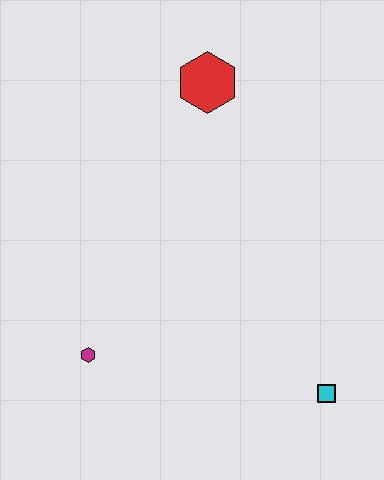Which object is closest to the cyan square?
The magenta hexagon is closest to the cyan square.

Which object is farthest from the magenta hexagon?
The red hexagon is farthest from the magenta hexagon.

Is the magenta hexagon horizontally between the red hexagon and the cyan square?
No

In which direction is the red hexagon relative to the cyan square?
The red hexagon is above the cyan square.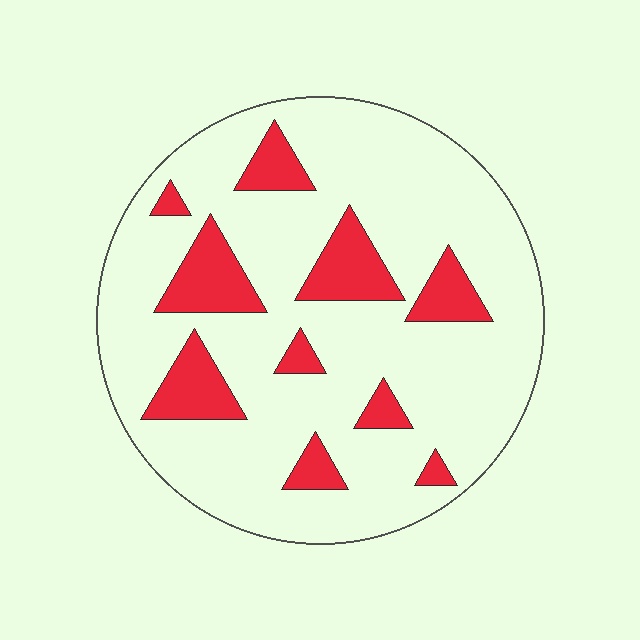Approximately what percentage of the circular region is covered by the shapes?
Approximately 20%.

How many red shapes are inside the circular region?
10.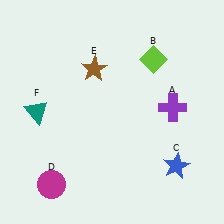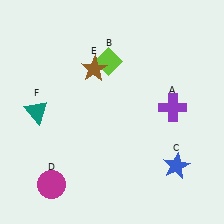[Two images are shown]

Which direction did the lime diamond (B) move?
The lime diamond (B) moved left.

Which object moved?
The lime diamond (B) moved left.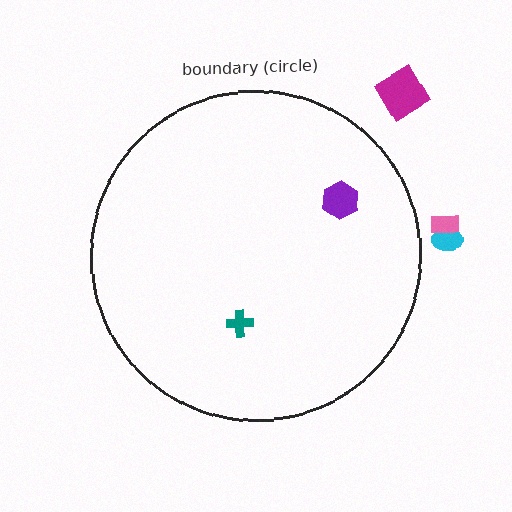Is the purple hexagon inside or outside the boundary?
Inside.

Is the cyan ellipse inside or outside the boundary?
Outside.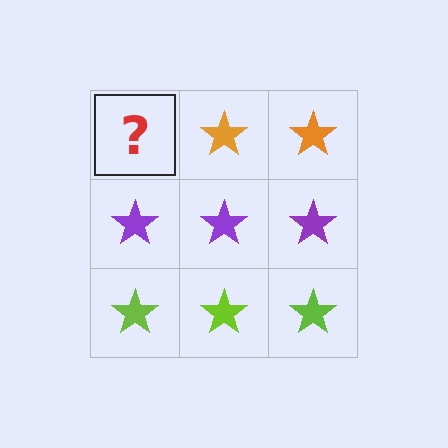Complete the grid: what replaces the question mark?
The question mark should be replaced with an orange star.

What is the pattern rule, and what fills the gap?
The rule is that each row has a consistent color. The gap should be filled with an orange star.